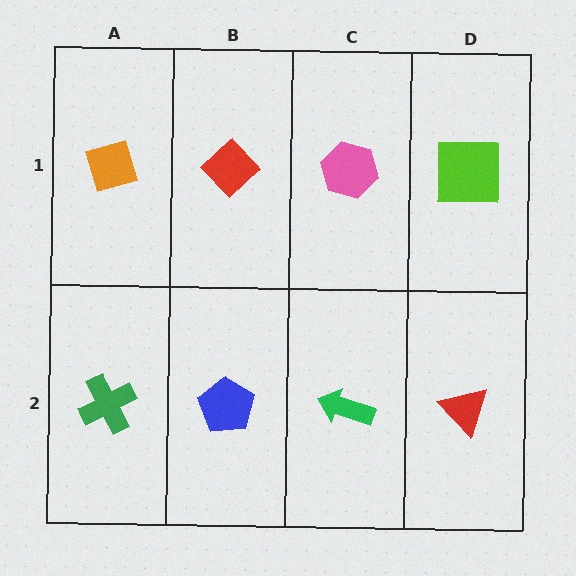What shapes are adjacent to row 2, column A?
An orange diamond (row 1, column A), a blue pentagon (row 2, column B).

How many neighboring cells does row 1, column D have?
2.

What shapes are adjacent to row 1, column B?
A blue pentagon (row 2, column B), an orange diamond (row 1, column A), a pink hexagon (row 1, column C).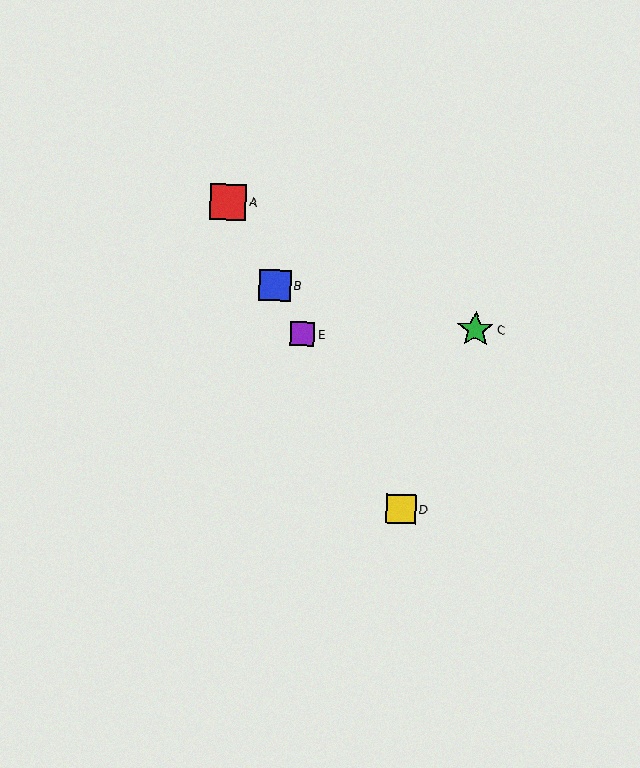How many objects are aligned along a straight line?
4 objects (A, B, D, E) are aligned along a straight line.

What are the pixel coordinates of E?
Object E is at (302, 334).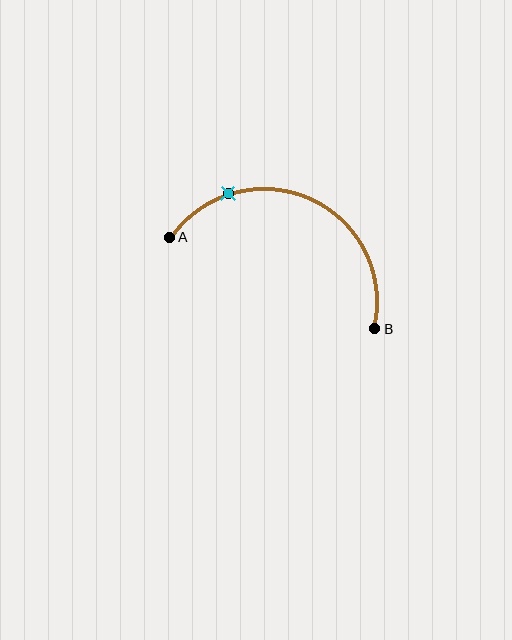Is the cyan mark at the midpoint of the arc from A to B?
No. The cyan mark lies on the arc but is closer to endpoint A. The arc midpoint would be at the point on the curve equidistant along the arc from both A and B.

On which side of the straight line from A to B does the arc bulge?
The arc bulges above the straight line connecting A and B.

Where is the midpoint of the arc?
The arc midpoint is the point on the curve farthest from the straight line joining A and B. It sits above that line.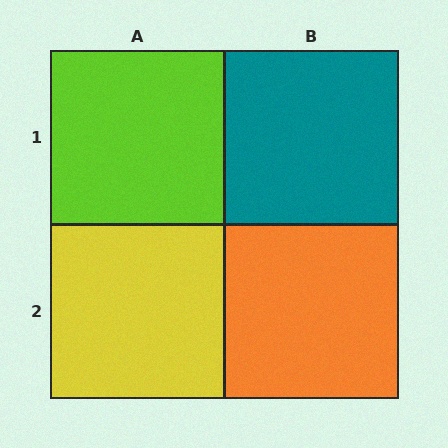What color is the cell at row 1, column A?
Lime.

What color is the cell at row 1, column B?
Teal.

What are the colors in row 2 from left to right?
Yellow, orange.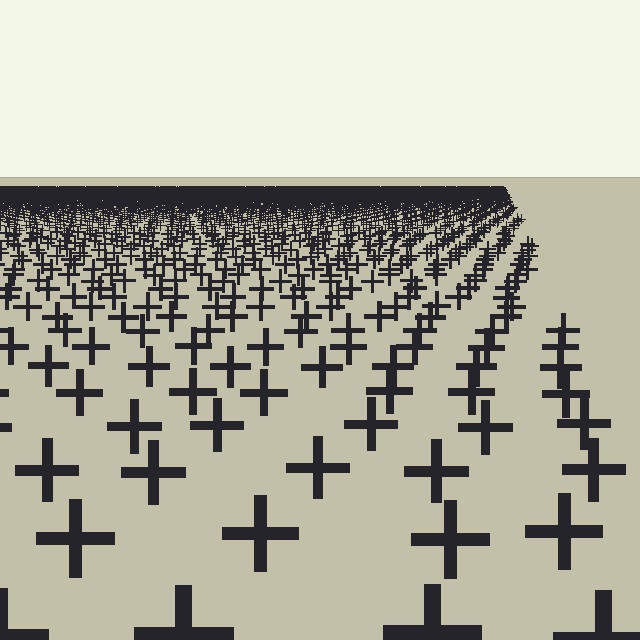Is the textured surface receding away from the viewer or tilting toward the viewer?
The surface is receding away from the viewer. Texture elements get smaller and denser toward the top.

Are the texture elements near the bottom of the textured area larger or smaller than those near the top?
Larger. Near the bottom, elements are closer to the viewer and appear at a bigger on-screen size.